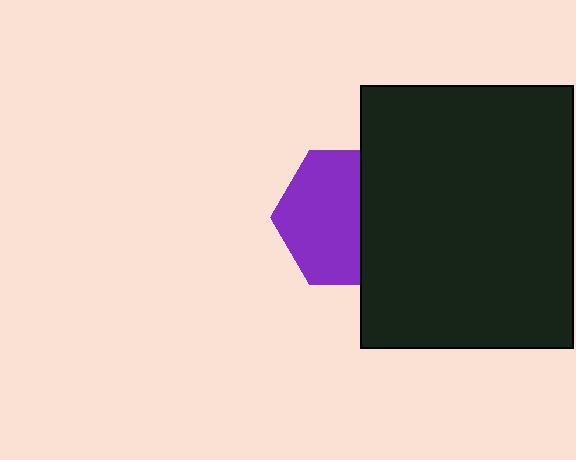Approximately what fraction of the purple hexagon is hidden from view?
Roughly 40% of the purple hexagon is hidden behind the black rectangle.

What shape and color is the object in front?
The object in front is a black rectangle.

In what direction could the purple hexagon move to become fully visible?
The purple hexagon could move left. That would shift it out from behind the black rectangle entirely.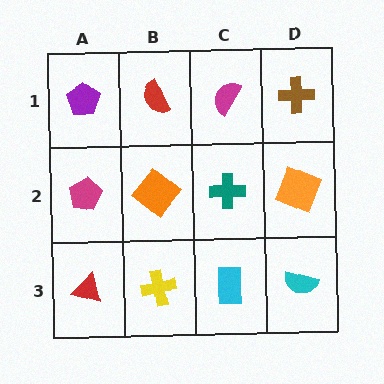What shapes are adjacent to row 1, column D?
An orange square (row 2, column D), a magenta semicircle (row 1, column C).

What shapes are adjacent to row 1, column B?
An orange diamond (row 2, column B), a purple pentagon (row 1, column A), a magenta semicircle (row 1, column C).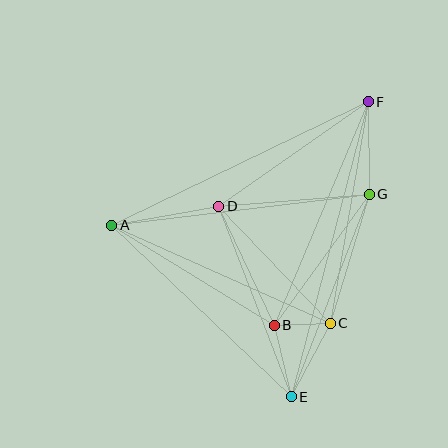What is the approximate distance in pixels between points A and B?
The distance between A and B is approximately 190 pixels.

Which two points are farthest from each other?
Points E and F are farthest from each other.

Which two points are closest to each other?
Points B and C are closest to each other.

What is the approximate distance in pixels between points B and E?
The distance between B and E is approximately 74 pixels.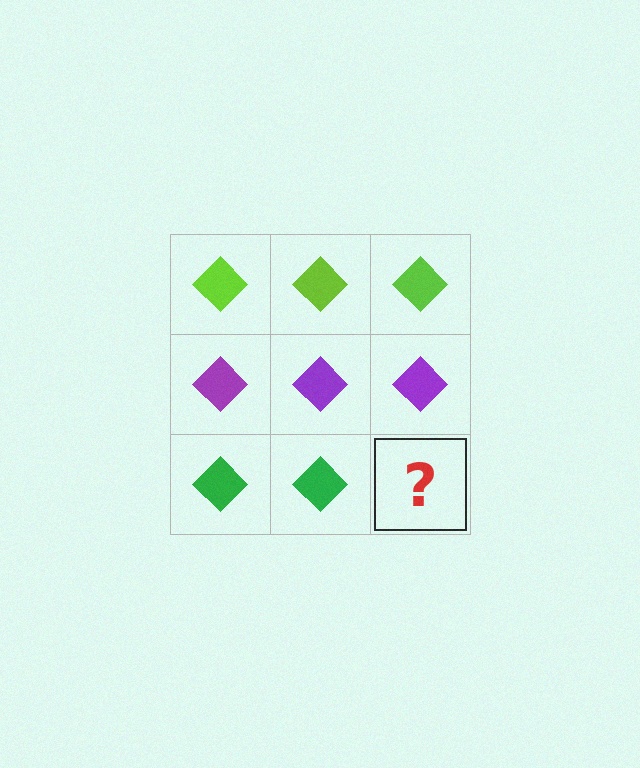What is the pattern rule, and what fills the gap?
The rule is that each row has a consistent color. The gap should be filled with a green diamond.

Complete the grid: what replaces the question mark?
The question mark should be replaced with a green diamond.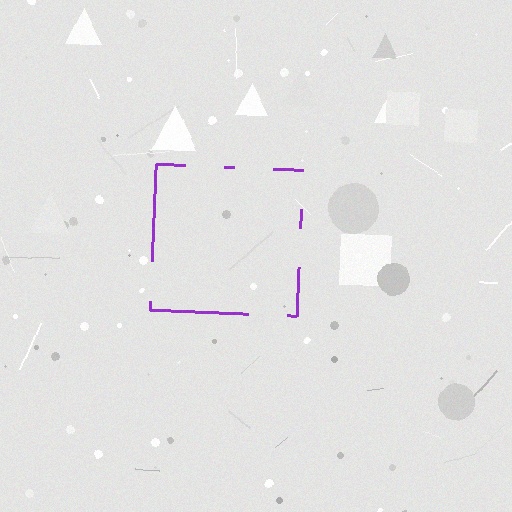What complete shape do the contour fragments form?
The contour fragments form a square.